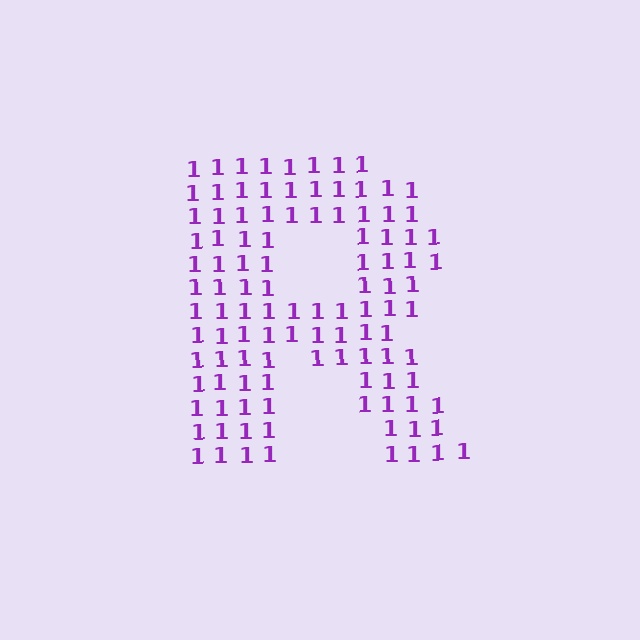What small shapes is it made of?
It is made of small digit 1's.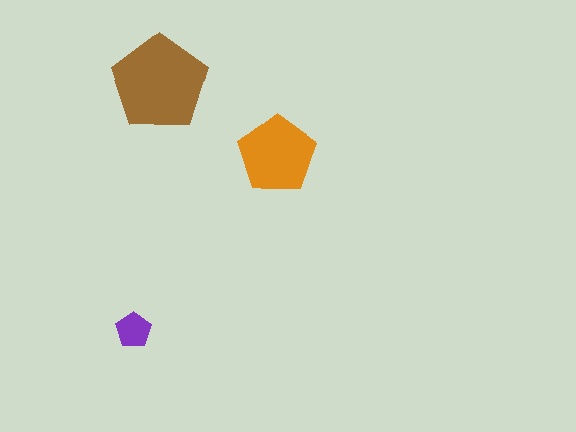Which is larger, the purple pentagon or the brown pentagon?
The brown one.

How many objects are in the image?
There are 3 objects in the image.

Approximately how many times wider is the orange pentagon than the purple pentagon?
About 2 times wider.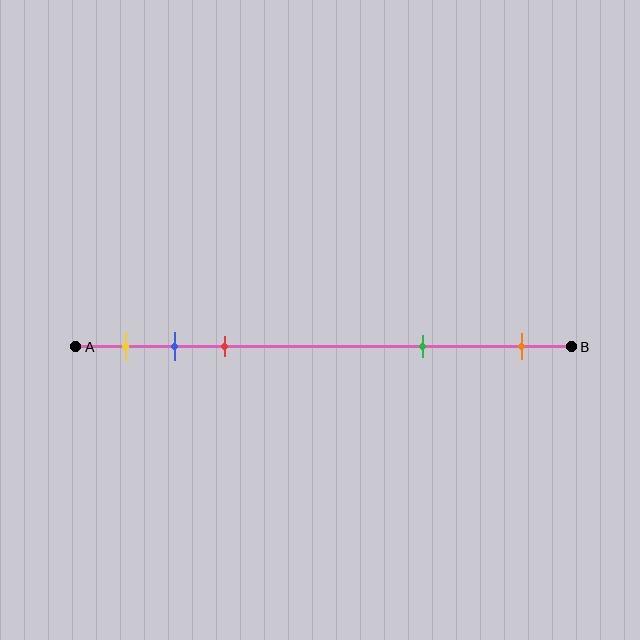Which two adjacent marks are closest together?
The blue and red marks are the closest adjacent pair.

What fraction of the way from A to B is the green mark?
The green mark is approximately 70% (0.7) of the way from A to B.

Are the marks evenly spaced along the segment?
No, the marks are not evenly spaced.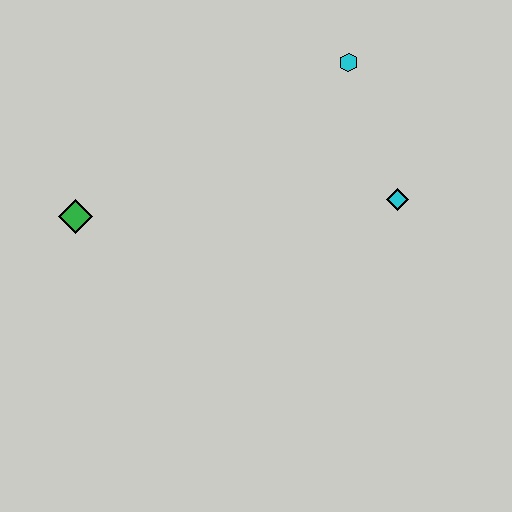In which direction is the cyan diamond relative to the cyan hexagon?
The cyan diamond is below the cyan hexagon.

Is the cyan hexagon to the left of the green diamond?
No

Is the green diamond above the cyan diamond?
No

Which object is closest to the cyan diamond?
The cyan hexagon is closest to the cyan diamond.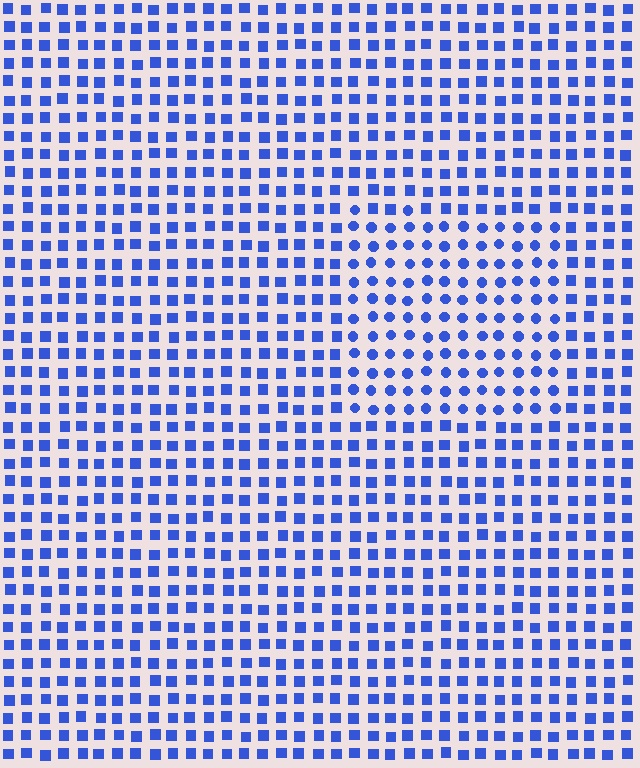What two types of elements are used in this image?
The image uses circles inside the rectangle region and squares outside it.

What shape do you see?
I see a rectangle.